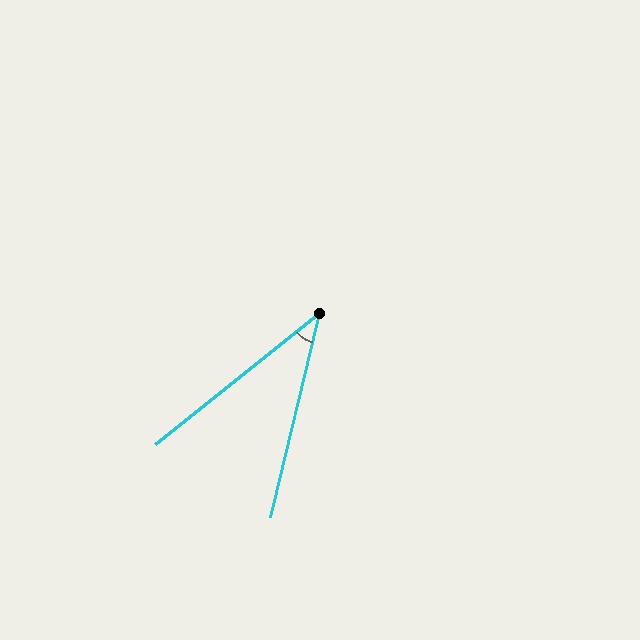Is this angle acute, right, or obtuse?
It is acute.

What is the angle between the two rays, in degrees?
Approximately 38 degrees.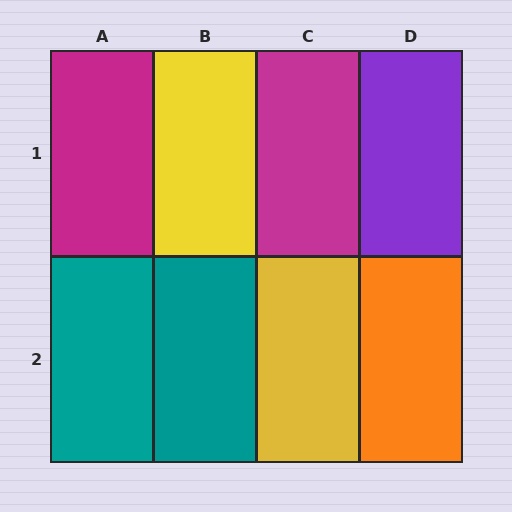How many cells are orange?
1 cell is orange.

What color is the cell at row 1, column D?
Purple.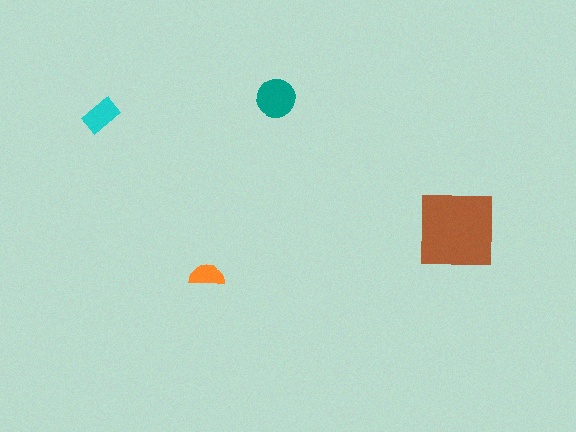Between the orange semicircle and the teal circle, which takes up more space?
The teal circle.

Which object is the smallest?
The orange semicircle.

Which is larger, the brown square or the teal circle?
The brown square.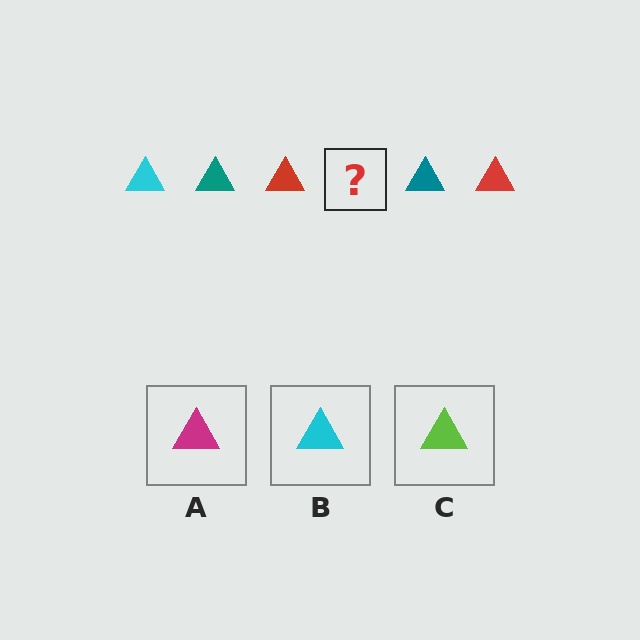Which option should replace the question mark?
Option B.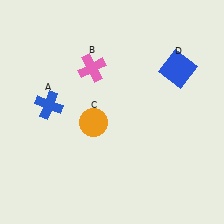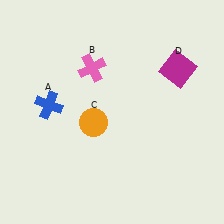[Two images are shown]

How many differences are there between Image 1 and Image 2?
There is 1 difference between the two images.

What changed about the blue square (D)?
In Image 1, D is blue. In Image 2, it changed to magenta.